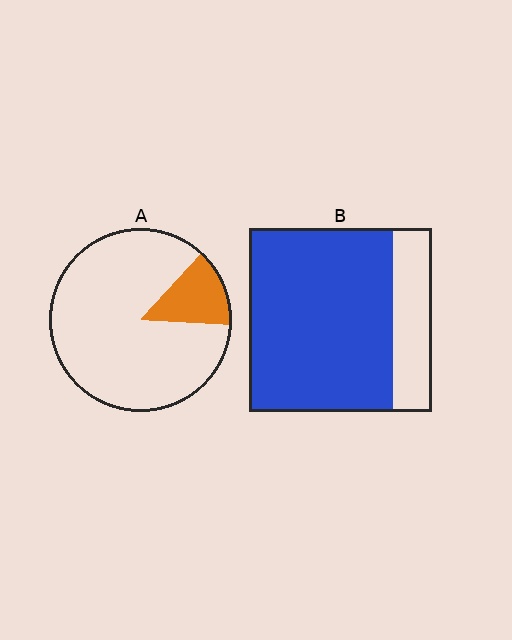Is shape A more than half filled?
No.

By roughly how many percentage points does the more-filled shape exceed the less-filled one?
By roughly 65 percentage points (B over A).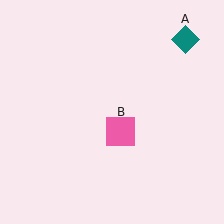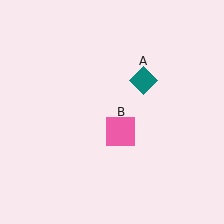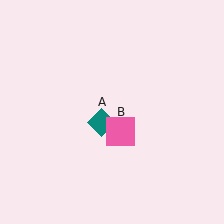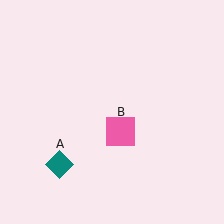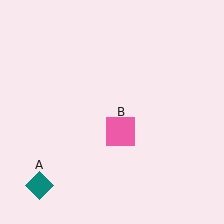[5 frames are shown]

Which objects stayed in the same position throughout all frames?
Pink square (object B) remained stationary.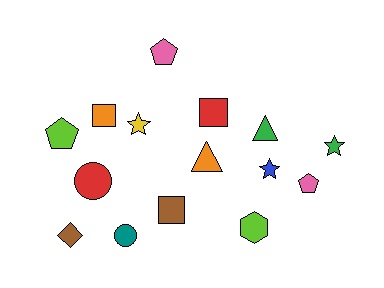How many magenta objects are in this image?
There are no magenta objects.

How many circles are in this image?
There are 2 circles.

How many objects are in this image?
There are 15 objects.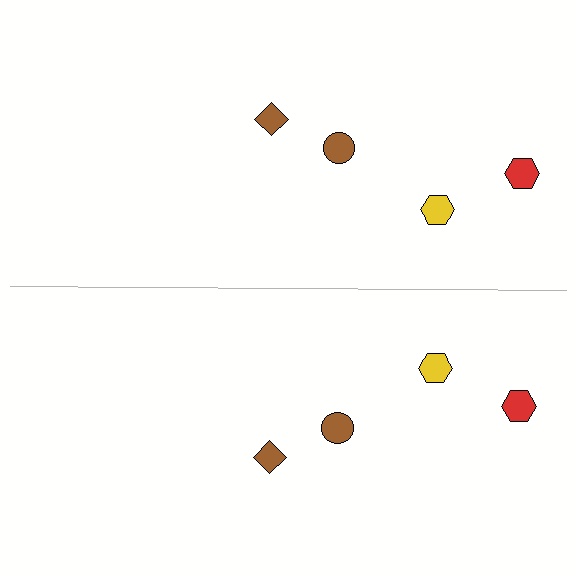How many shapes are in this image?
There are 8 shapes in this image.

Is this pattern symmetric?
Yes, this pattern has bilateral (reflection) symmetry.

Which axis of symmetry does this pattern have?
The pattern has a horizontal axis of symmetry running through the center of the image.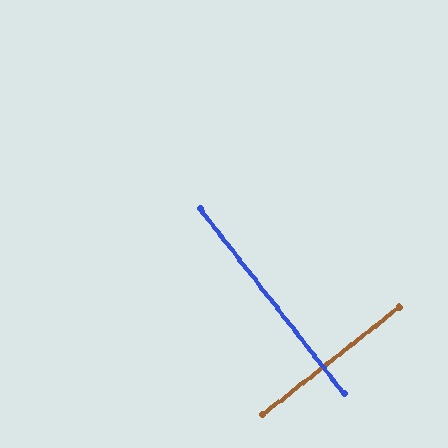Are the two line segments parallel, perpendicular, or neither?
Perpendicular — they meet at approximately 90°.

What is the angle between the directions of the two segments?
Approximately 90 degrees.